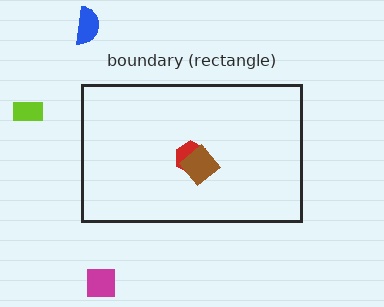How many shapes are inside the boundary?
2 inside, 3 outside.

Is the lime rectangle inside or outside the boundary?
Outside.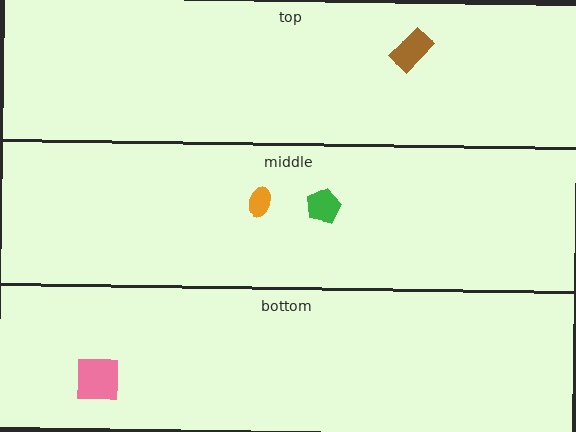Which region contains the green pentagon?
The middle region.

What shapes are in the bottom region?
The pink square.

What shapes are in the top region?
The brown rectangle.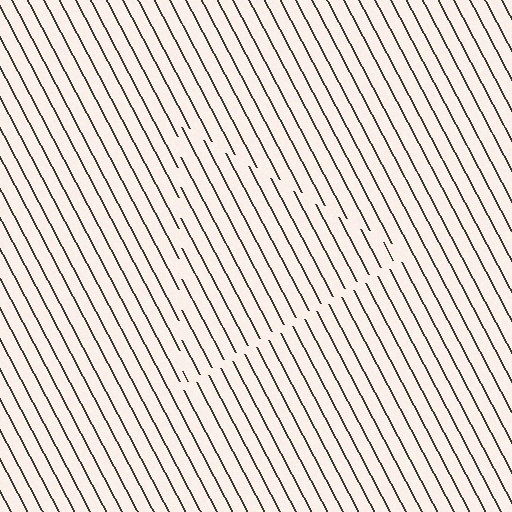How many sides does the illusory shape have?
3 sides — the line-ends trace a triangle.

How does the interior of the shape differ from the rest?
The interior of the shape contains the same grating, shifted by half a period — the contour is defined by the phase discontinuity where line-ends from the inner and outer gratings abut.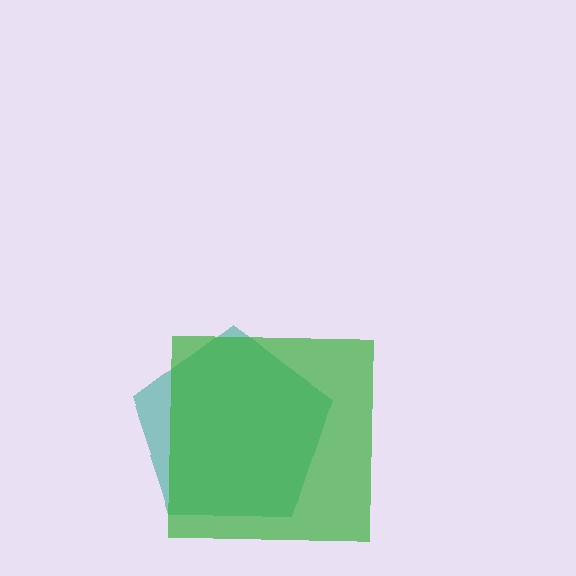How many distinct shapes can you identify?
There are 2 distinct shapes: a teal pentagon, a green square.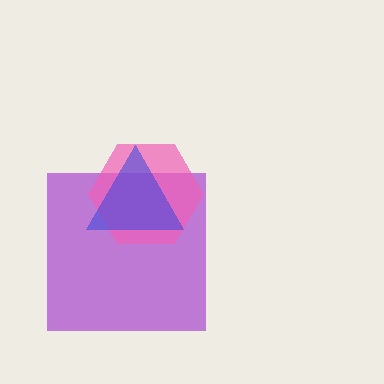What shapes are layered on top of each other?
The layered shapes are: a purple square, a pink hexagon, a blue triangle.